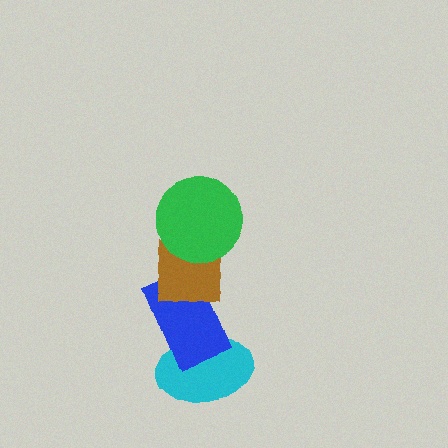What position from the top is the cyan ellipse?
The cyan ellipse is 4th from the top.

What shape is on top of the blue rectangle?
The brown square is on top of the blue rectangle.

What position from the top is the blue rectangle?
The blue rectangle is 3rd from the top.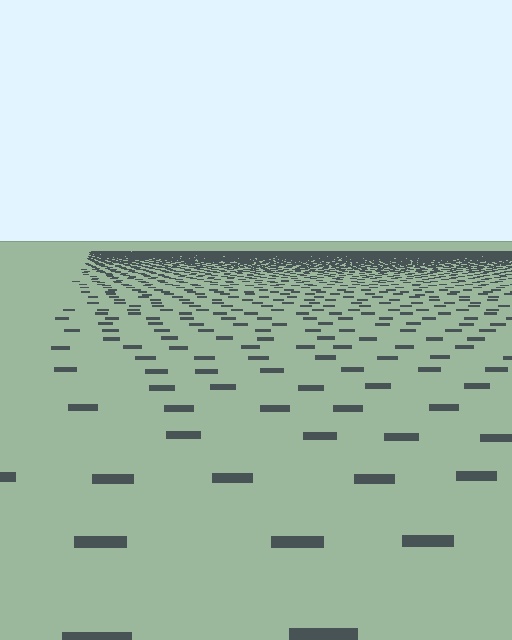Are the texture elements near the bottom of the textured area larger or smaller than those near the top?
Larger. Near the bottom, elements are closer to the viewer and appear at a bigger on-screen size.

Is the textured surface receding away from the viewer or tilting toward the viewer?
The surface is receding away from the viewer. Texture elements get smaller and denser toward the top.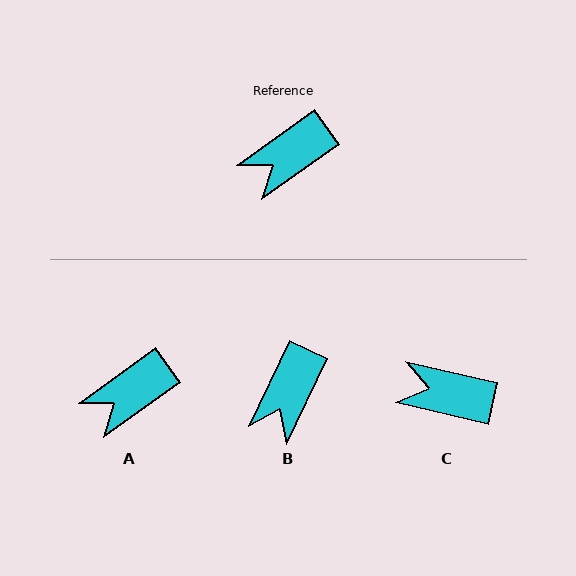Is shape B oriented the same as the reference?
No, it is off by about 29 degrees.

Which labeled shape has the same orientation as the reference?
A.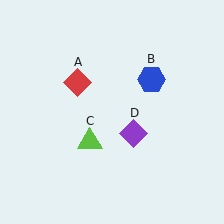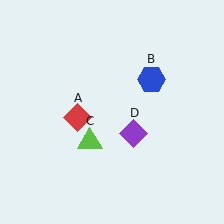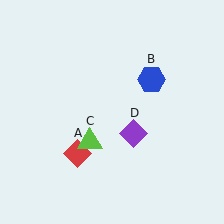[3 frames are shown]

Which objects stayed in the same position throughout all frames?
Blue hexagon (object B) and lime triangle (object C) and purple diamond (object D) remained stationary.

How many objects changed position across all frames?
1 object changed position: red diamond (object A).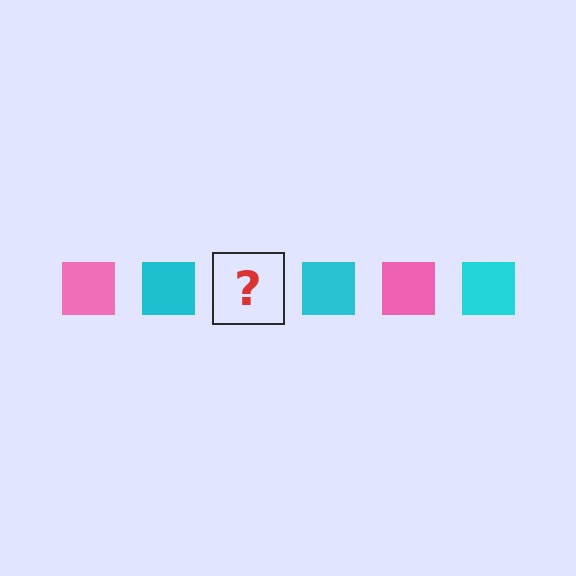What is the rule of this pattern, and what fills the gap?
The rule is that the pattern cycles through pink, cyan squares. The gap should be filled with a pink square.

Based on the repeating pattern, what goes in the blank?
The blank should be a pink square.